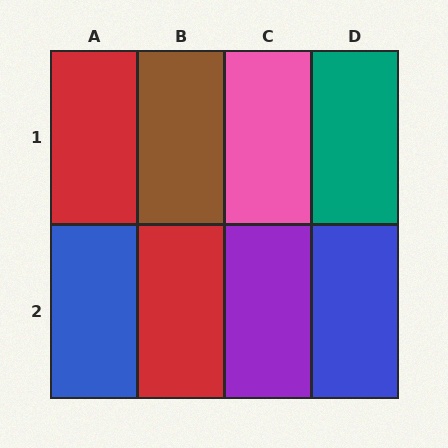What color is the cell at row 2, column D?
Blue.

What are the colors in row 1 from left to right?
Red, brown, pink, teal.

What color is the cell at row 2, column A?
Blue.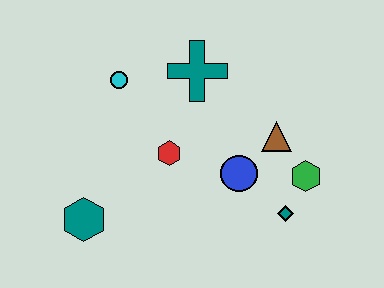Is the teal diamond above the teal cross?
No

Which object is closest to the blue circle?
The brown triangle is closest to the blue circle.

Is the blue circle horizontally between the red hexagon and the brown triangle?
Yes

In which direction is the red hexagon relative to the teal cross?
The red hexagon is below the teal cross.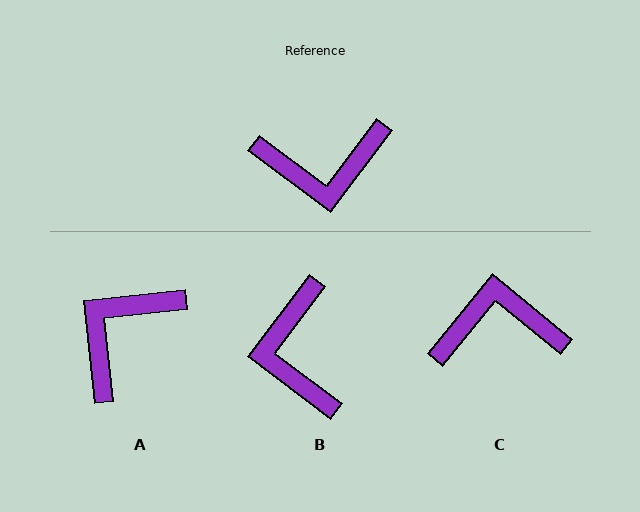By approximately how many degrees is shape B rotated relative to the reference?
Approximately 90 degrees clockwise.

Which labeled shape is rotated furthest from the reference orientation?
C, about 177 degrees away.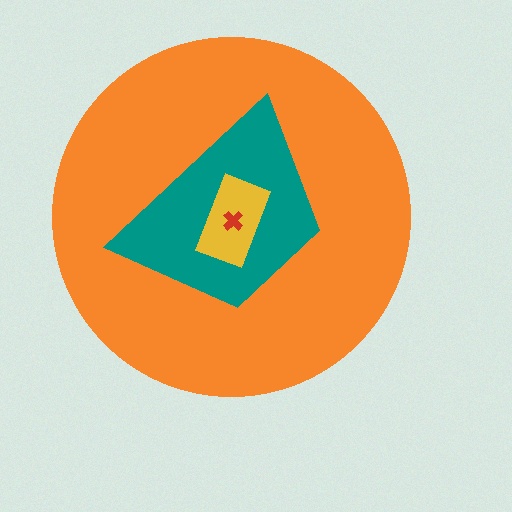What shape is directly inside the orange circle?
The teal trapezoid.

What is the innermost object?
The red cross.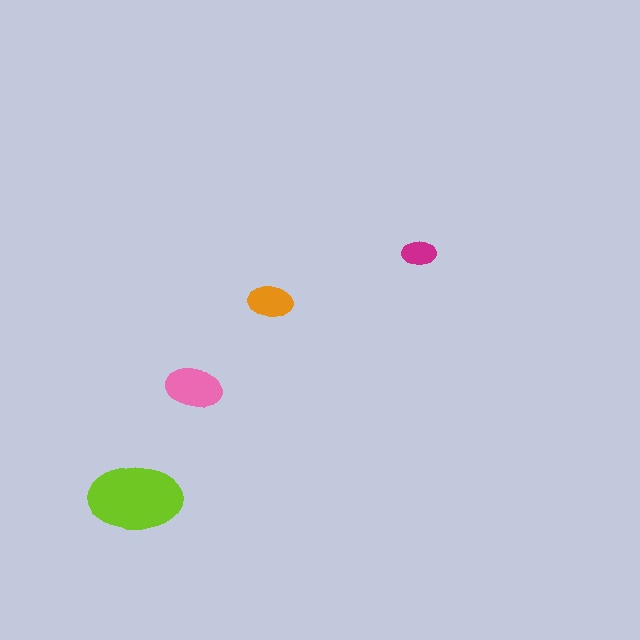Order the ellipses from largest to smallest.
the lime one, the pink one, the orange one, the magenta one.